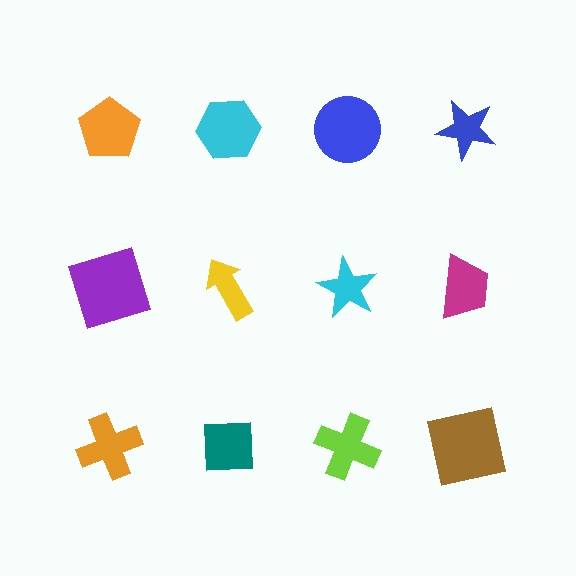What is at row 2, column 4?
A magenta trapezoid.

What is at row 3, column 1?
An orange cross.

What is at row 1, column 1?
An orange pentagon.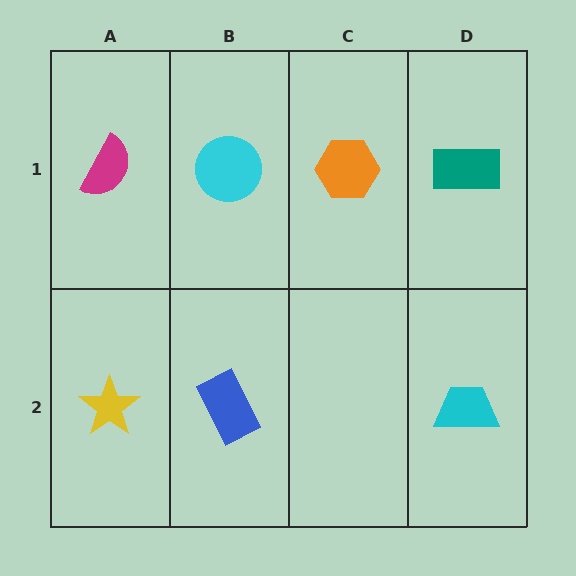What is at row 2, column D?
A cyan trapezoid.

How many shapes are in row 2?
3 shapes.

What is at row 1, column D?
A teal rectangle.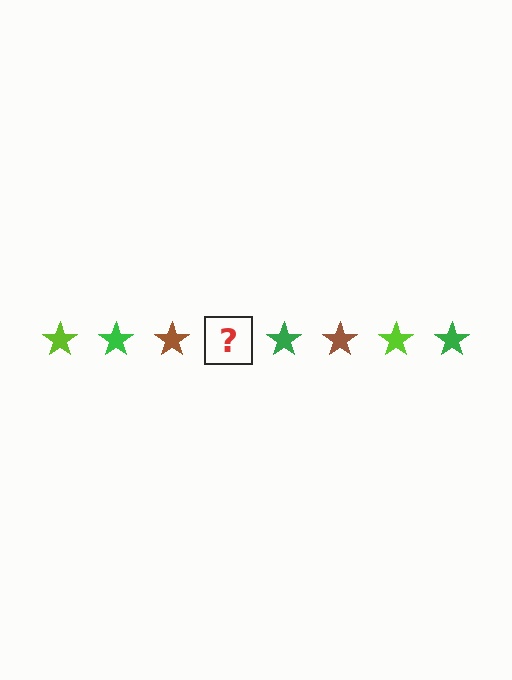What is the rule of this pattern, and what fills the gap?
The rule is that the pattern cycles through lime, green, brown stars. The gap should be filled with a lime star.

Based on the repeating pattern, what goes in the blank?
The blank should be a lime star.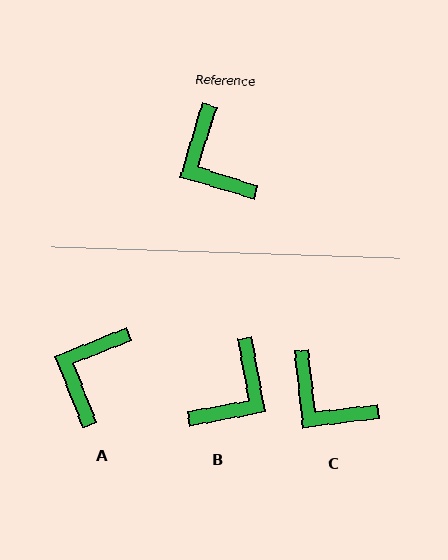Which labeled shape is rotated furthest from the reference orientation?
B, about 118 degrees away.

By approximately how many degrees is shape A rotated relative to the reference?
Approximately 51 degrees clockwise.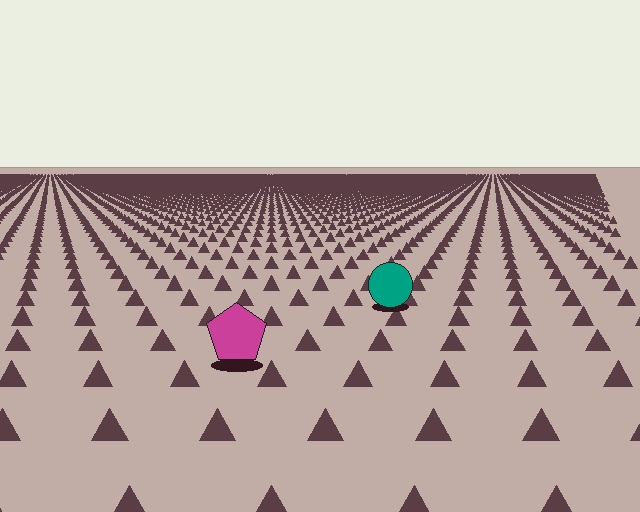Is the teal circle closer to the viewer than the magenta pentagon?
No. The magenta pentagon is closer — you can tell from the texture gradient: the ground texture is coarser near it.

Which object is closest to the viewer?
The magenta pentagon is closest. The texture marks near it are larger and more spread out.